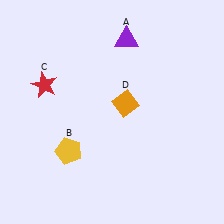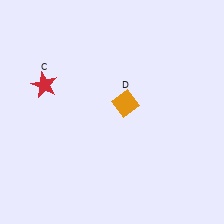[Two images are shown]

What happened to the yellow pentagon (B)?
The yellow pentagon (B) was removed in Image 2. It was in the bottom-left area of Image 1.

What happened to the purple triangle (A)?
The purple triangle (A) was removed in Image 2. It was in the top-right area of Image 1.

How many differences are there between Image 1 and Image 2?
There are 2 differences between the two images.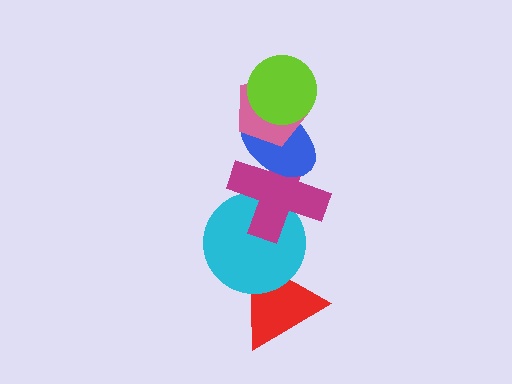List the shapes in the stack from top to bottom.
From top to bottom: the lime circle, the pink pentagon, the blue ellipse, the magenta cross, the cyan circle, the red triangle.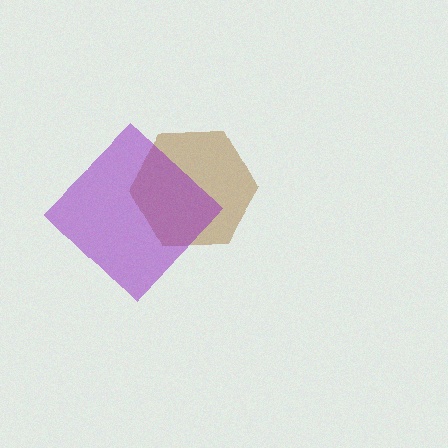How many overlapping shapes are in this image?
There are 2 overlapping shapes in the image.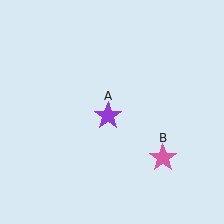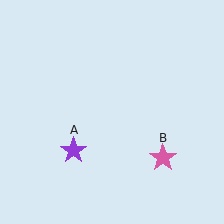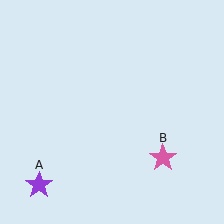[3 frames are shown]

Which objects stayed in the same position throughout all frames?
Pink star (object B) remained stationary.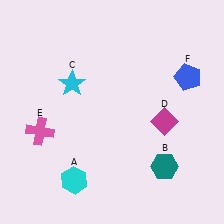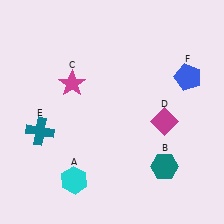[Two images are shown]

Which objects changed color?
C changed from cyan to magenta. E changed from pink to teal.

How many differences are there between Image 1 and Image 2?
There are 2 differences between the two images.